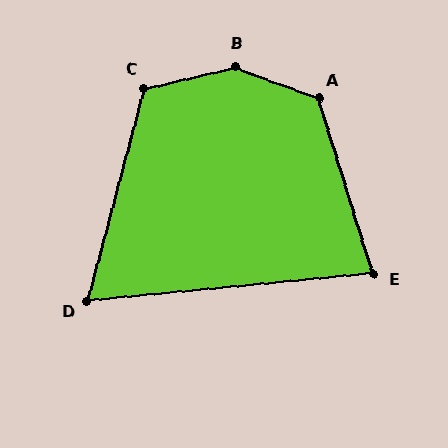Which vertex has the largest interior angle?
B, at approximately 146 degrees.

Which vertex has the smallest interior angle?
D, at approximately 70 degrees.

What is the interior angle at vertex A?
Approximately 128 degrees (obtuse).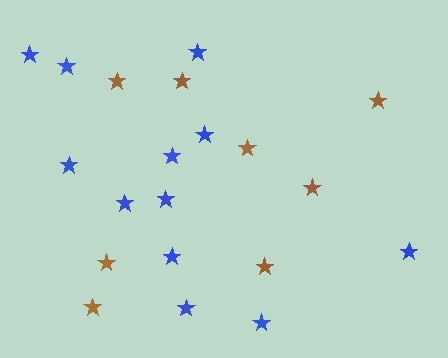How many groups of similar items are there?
There are 2 groups: one group of brown stars (8) and one group of blue stars (12).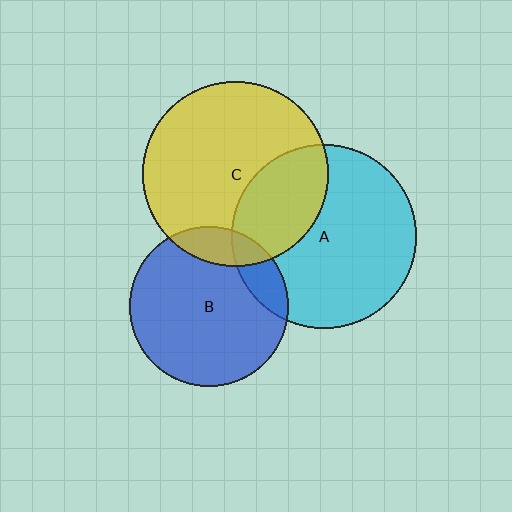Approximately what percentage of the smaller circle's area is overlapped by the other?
Approximately 30%.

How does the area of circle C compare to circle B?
Approximately 1.4 times.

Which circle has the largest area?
Circle C (yellow).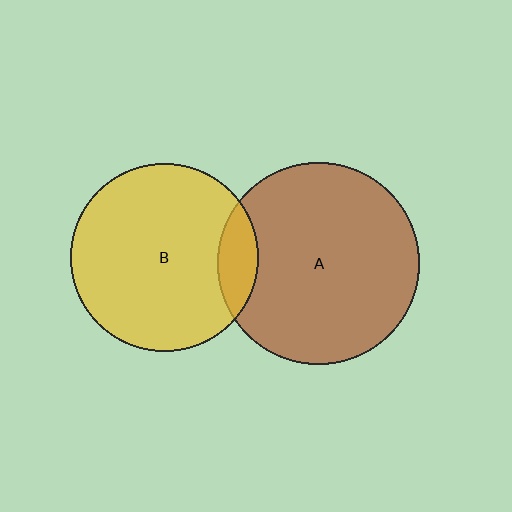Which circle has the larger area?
Circle A (brown).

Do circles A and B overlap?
Yes.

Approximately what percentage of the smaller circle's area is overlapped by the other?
Approximately 10%.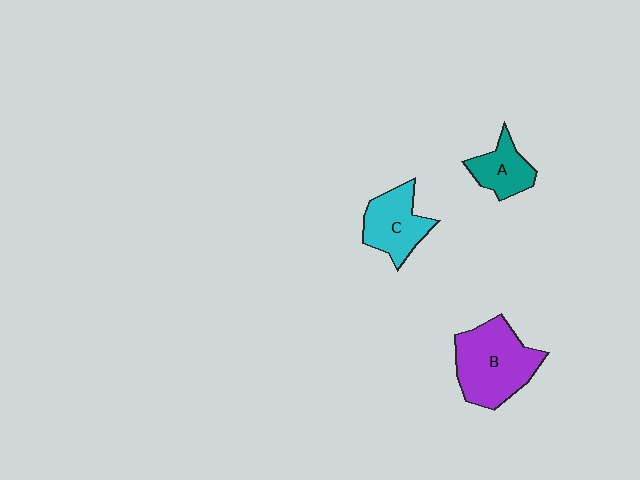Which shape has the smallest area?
Shape A (teal).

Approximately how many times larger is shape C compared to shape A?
Approximately 1.4 times.